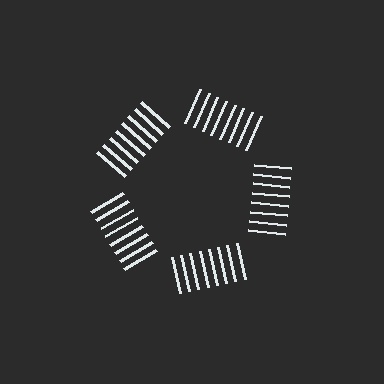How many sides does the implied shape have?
5 sides — the line-ends trace a pentagon.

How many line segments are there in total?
40 — 8 along each of the 5 edges.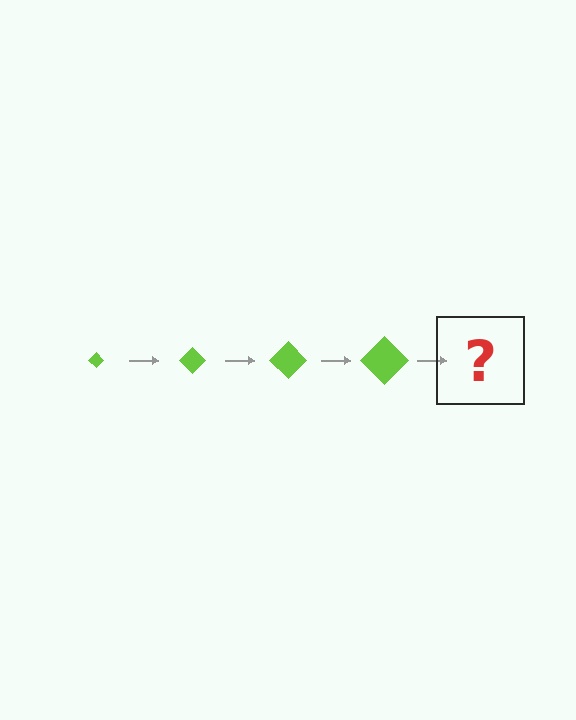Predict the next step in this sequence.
The next step is a lime diamond, larger than the previous one.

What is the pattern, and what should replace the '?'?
The pattern is that the diamond gets progressively larger each step. The '?' should be a lime diamond, larger than the previous one.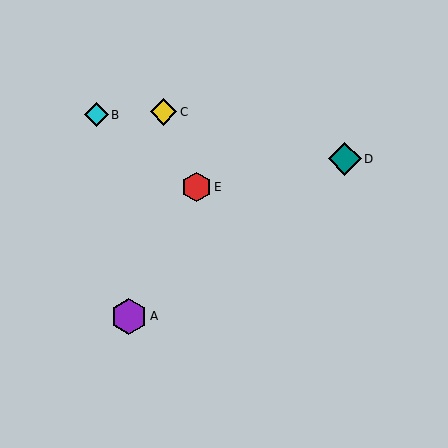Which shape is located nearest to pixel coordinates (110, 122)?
The cyan diamond (labeled B) at (96, 115) is nearest to that location.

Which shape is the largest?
The purple hexagon (labeled A) is the largest.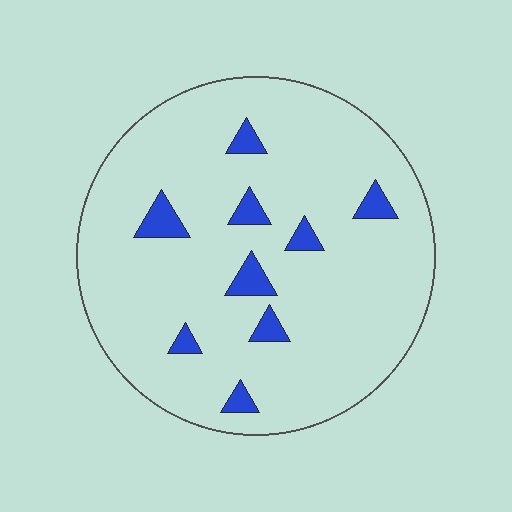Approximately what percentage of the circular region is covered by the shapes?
Approximately 10%.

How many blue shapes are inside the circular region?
9.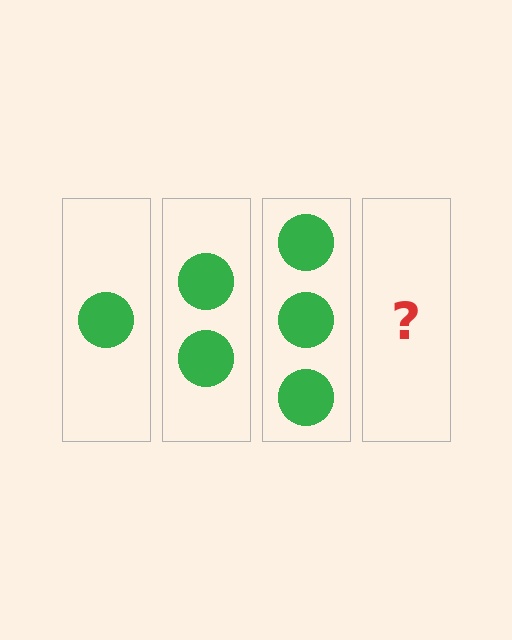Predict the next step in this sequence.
The next step is 4 circles.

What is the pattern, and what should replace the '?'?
The pattern is that each step adds one more circle. The '?' should be 4 circles.